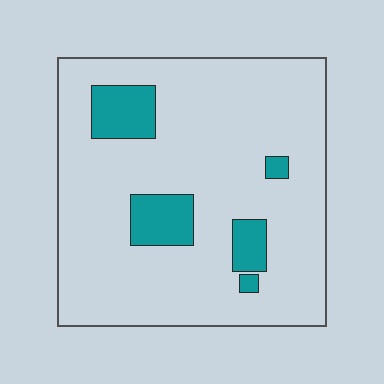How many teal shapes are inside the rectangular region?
5.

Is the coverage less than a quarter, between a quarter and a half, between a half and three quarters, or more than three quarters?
Less than a quarter.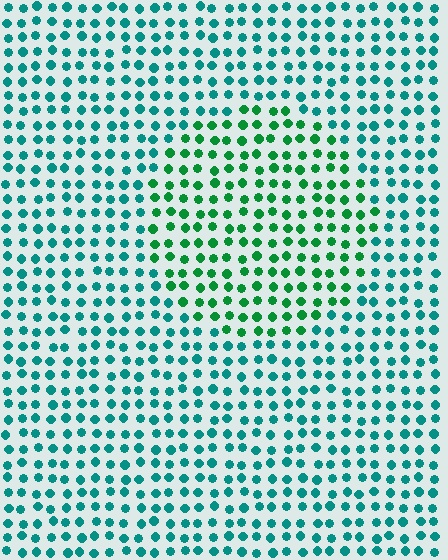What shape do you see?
I see a circle.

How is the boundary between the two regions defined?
The boundary is defined purely by a slight shift in hue (about 36 degrees). Spacing, size, and orientation are identical on both sides.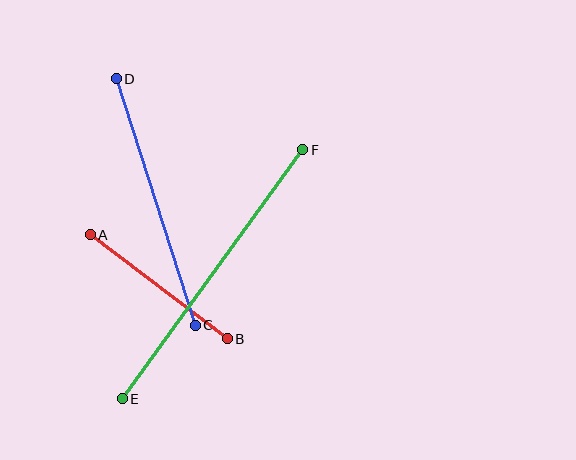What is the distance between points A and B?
The distance is approximately 172 pixels.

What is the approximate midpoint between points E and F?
The midpoint is at approximately (212, 274) pixels.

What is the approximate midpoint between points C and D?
The midpoint is at approximately (156, 202) pixels.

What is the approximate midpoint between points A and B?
The midpoint is at approximately (159, 287) pixels.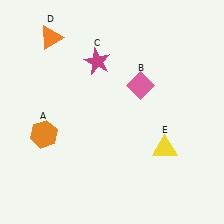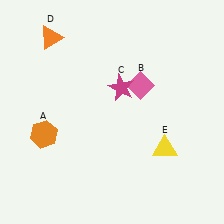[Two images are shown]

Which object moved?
The magenta star (C) moved down.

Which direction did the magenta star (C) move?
The magenta star (C) moved down.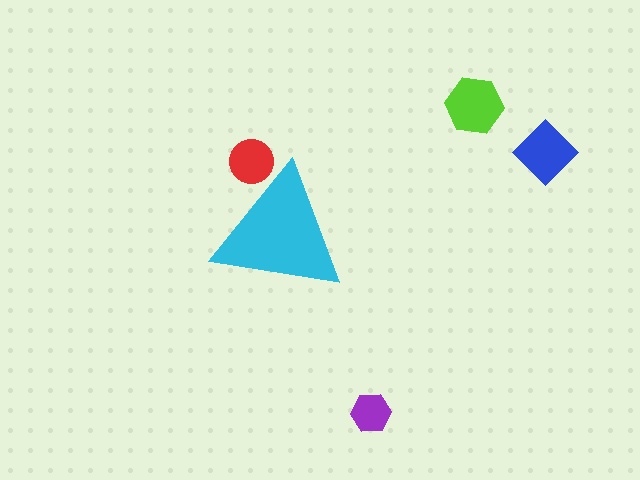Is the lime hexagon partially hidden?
No, the lime hexagon is fully visible.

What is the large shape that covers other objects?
A cyan triangle.